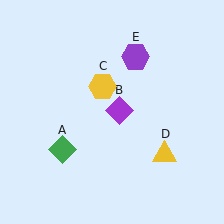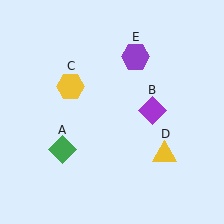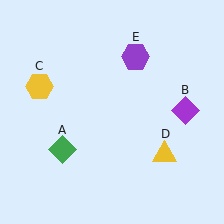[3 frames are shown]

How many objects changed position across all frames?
2 objects changed position: purple diamond (object B), yellow hexagon (object C).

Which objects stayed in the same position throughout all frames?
Green diamond (object A) and yellow triangle (object D) and purple hexagon (object E) remained stationary.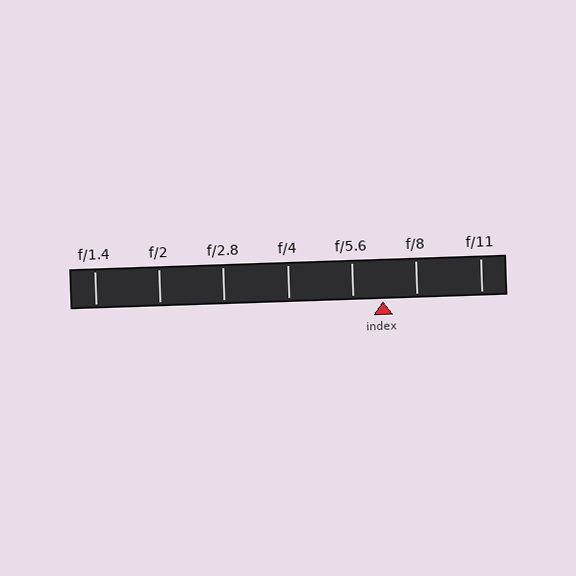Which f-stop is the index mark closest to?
The index mark is closest to f/5.6.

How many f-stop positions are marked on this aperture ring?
There are 7 f-stop positions marked.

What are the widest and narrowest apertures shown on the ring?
The widest aperture shown is f/1.4 and the narrowest is f/11.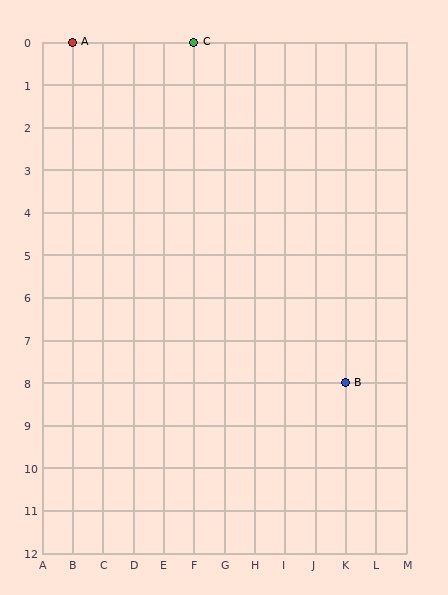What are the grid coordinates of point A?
Point A is at grid coordinates (B, 0).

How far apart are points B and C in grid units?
Points B and C are 5 columns and 8 rows apart (about 9.4 grid units diagonally).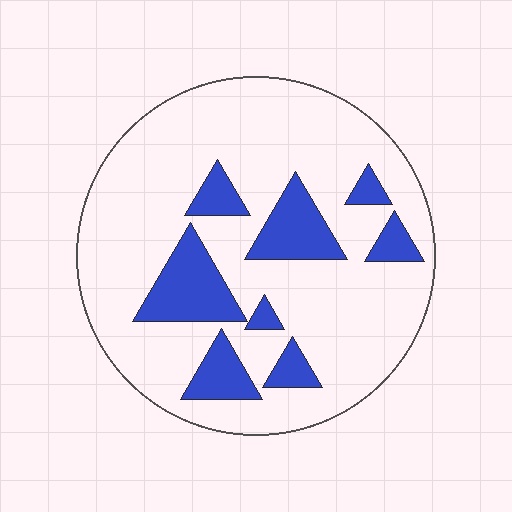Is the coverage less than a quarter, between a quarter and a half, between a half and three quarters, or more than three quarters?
Less than a quarter.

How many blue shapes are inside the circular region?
8.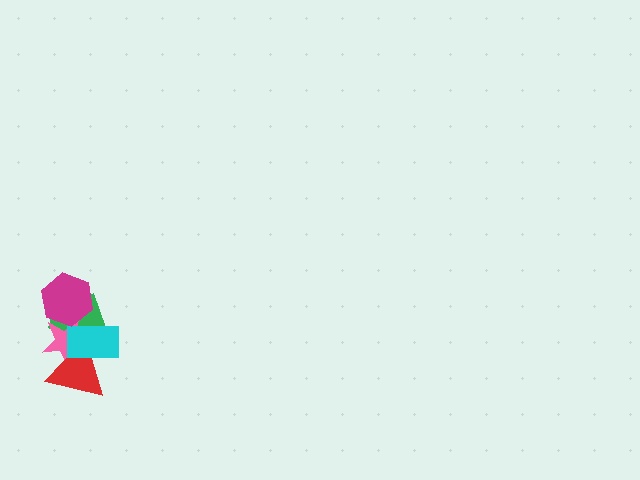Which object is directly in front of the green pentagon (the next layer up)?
The pink star is directly in front of the green pentagon.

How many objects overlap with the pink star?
4 objects overlap with the pink star.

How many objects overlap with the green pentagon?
4 objects overlap with the green pentagon.